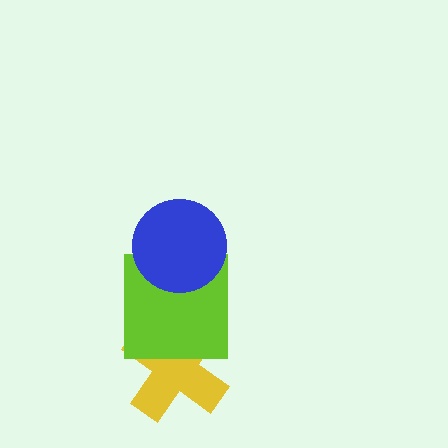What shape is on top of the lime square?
The blue circle is on top of the lime square.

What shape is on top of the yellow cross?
The lime square is on top of the yellow cross.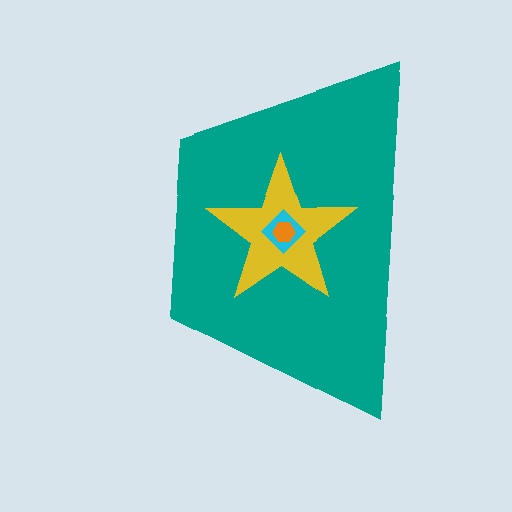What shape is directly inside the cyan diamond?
The orange hexagon.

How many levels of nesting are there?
4.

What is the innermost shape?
The orange hexagon.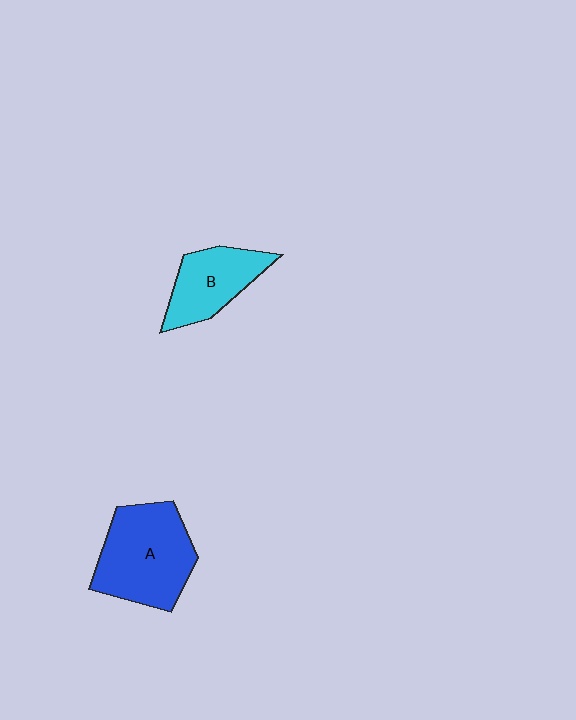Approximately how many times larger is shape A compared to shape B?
Approximately 1.5 times.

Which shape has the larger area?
Shape A (blue).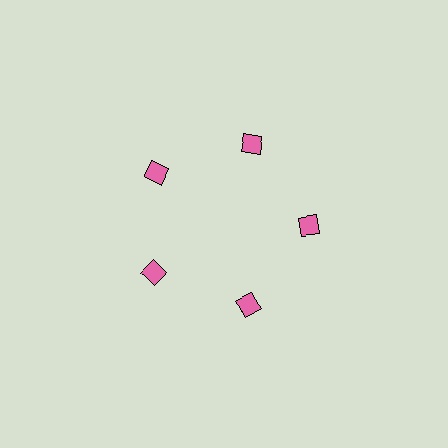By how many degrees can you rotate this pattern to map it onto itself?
The pattern maps onto itself every 72 degrees of rotation.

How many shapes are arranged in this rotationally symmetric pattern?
There are 5 shapes, arranged in 5 groups of 1.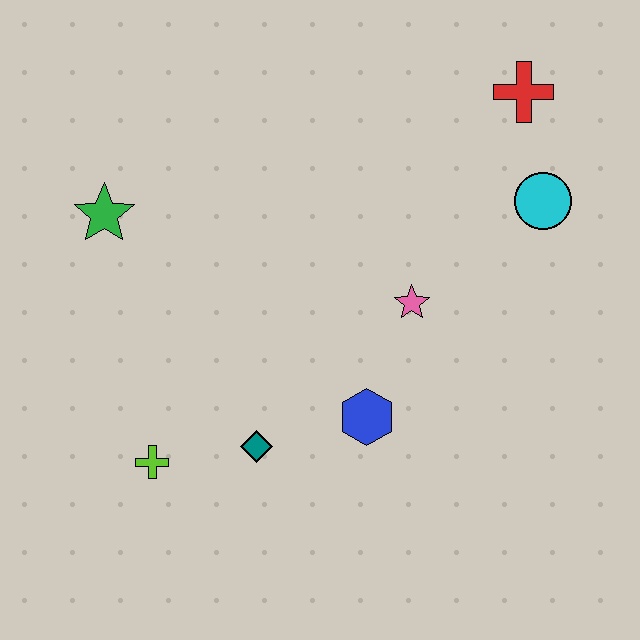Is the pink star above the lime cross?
Yes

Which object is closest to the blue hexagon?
The teal diamond is closest to the blue hexagon.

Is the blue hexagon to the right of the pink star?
No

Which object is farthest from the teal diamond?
The red cross is farthest from the teal diamond.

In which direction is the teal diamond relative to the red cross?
The teal diamond is below the red cross.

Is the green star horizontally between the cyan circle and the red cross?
No